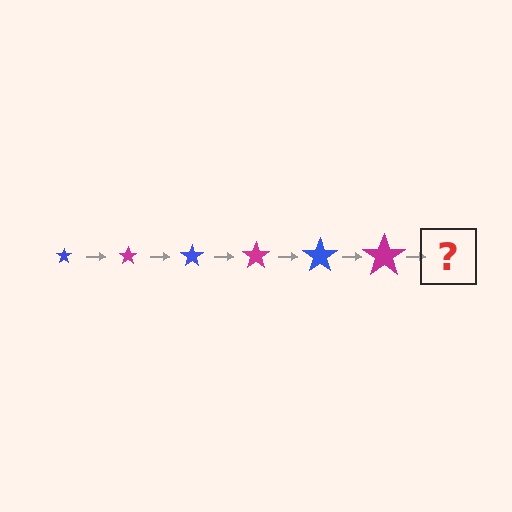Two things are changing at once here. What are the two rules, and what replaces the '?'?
The two rules are that the star grows larger each step and the color cycles through blue and magenta. The '?' should be a blue star, larger than the previous one.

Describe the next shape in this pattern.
It should be a blue star, larger than the previous one.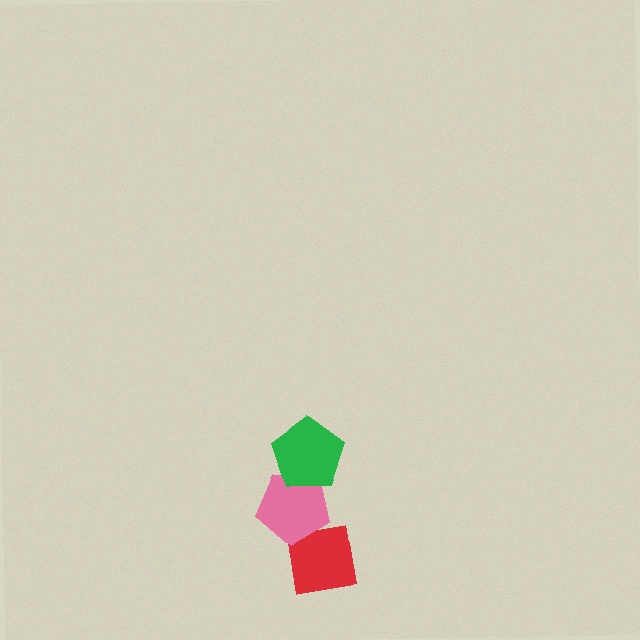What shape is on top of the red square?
The pink pentagon is on top of the red square.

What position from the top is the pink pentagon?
The pink pentagon is 2nd from the top.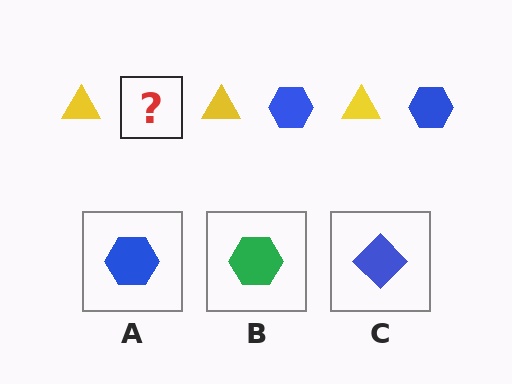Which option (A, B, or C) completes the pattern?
A.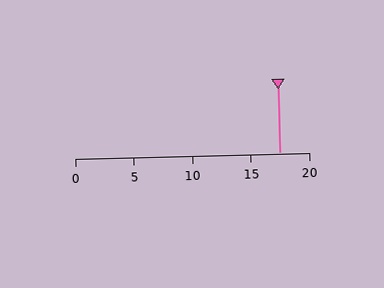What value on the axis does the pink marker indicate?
The marker indicates approximately 17.5.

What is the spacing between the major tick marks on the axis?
The major ticks are spaced 5 apart.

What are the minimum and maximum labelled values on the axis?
The axis runs from 0 to 20.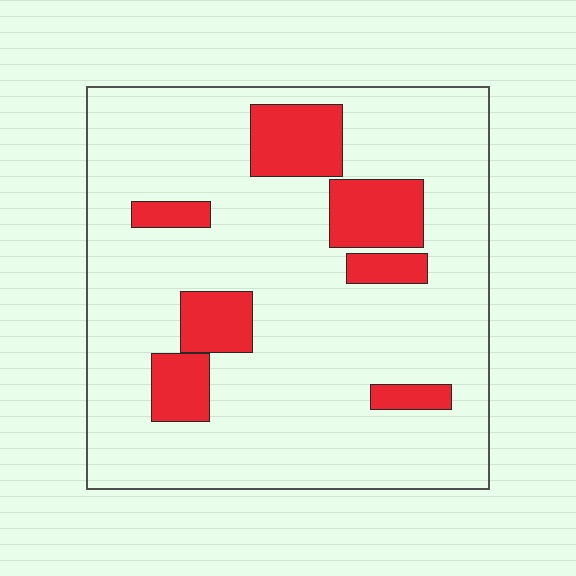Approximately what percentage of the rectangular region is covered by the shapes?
Approximately 20%.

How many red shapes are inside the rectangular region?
7.